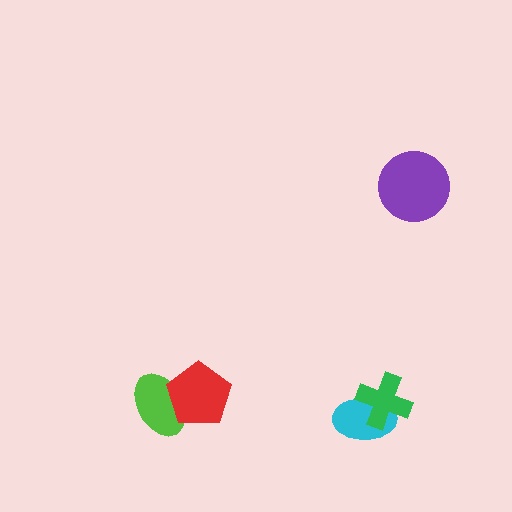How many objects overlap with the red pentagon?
1 object overlaps with the red pentagon.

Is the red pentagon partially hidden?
No, no other shape covers it.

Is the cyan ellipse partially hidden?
Yes, it is partially covered by another shape.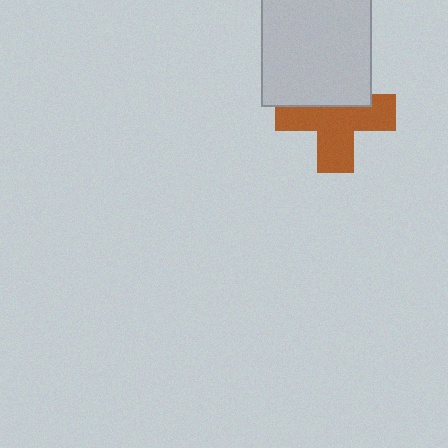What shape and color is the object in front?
The object in front is a light gray square.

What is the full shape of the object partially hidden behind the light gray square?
The partially hidden object is a brown cross.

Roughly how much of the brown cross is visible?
About half of it is visible (roughly 62%).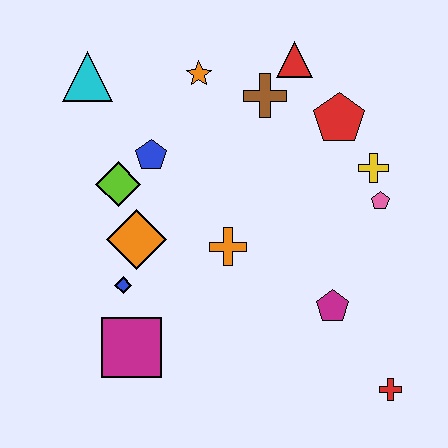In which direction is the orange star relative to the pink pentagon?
The orange star is to the left of the pink pentagon.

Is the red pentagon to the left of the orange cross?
No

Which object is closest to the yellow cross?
The pink pentagon is closest to the yellow cross.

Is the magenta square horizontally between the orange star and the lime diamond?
Yes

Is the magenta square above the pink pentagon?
No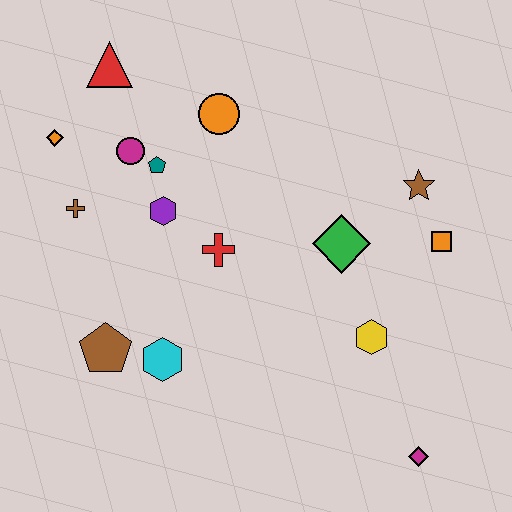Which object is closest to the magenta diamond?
The yellow hexagon is closest to the magenta diamond.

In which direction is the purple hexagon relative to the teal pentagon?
The purple hexagon is below the teal pentagon.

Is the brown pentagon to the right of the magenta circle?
No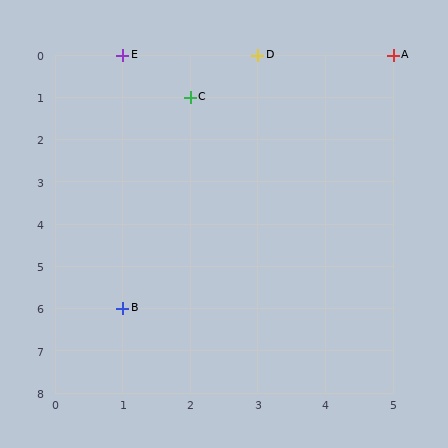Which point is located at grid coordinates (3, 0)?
Point D is at (3, 0).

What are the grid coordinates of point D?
Point D is at grid coordinates (3, 0).